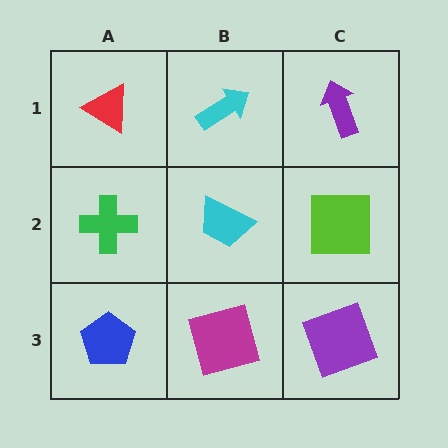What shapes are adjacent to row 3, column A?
A green cross (row 2, column A), a magenta square (row 3, column B).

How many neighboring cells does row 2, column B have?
4.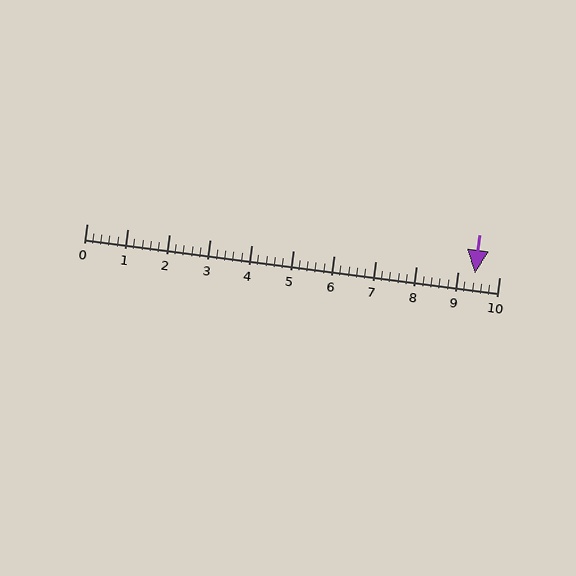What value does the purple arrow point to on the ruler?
The purple arrow points to approximately 9.4.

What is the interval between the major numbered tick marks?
The major tick marks are spaced 1 units apart.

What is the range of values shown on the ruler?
The ruler shows values from 0 to 10.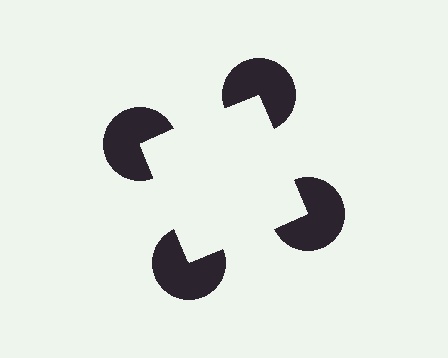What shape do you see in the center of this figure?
An illusory square — its edges are inferred from the aligned wedge cuts in the pac-man discs, not physically drawn.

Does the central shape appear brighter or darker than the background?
It typically appears slightly brighter than the background, even though no actual brightness change is drawn.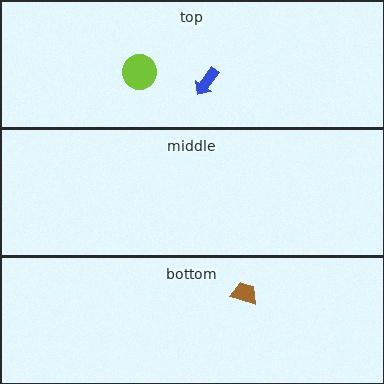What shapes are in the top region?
The lime circle, the blue arrow.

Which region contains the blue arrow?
The top region.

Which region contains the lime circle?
The top region.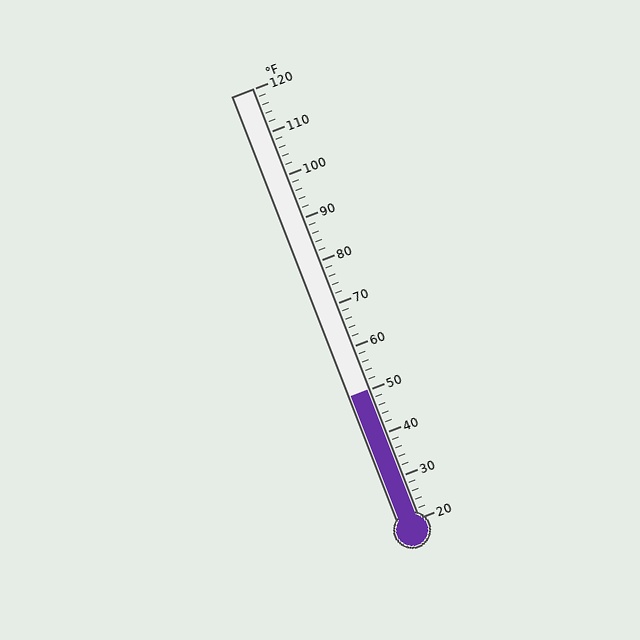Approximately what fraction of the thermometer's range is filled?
The thermometer is filled to approximately 30% of its range.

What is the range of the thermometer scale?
The thermometer scale ranges from 20°F to 120°F.